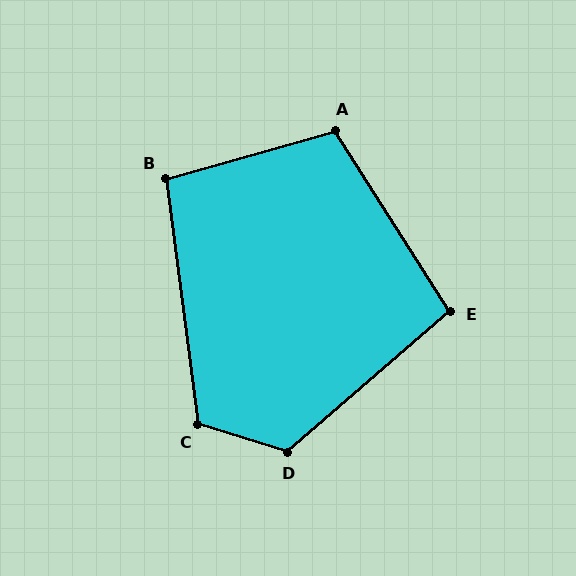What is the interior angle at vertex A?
Approximately 107 degrees (obtuse).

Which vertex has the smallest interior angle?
B, at approximately 98 degrees.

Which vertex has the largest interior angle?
D, at approximately 122 degrees.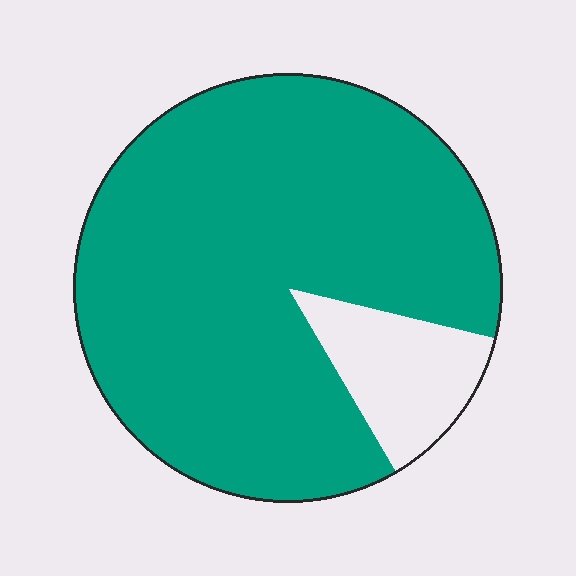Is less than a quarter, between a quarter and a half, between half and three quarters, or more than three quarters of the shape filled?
More than three quarters.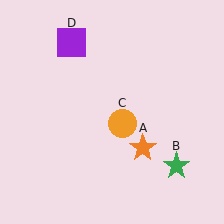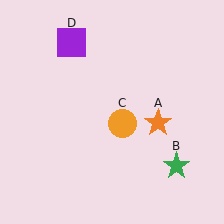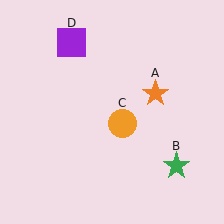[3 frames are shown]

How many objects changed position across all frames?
1 object changed position: orange star (object A).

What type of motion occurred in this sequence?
The orange star (object A) rotated counterclockwise around the center of the scene.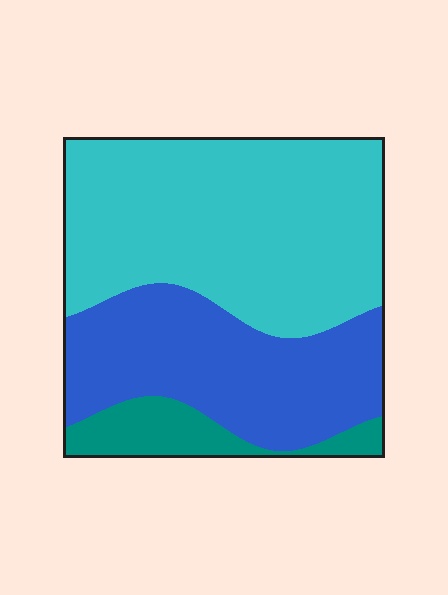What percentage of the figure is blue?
Blue takes up about one third (1/3) of the figure.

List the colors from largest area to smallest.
From largest to smallest: cyan, blue, teal.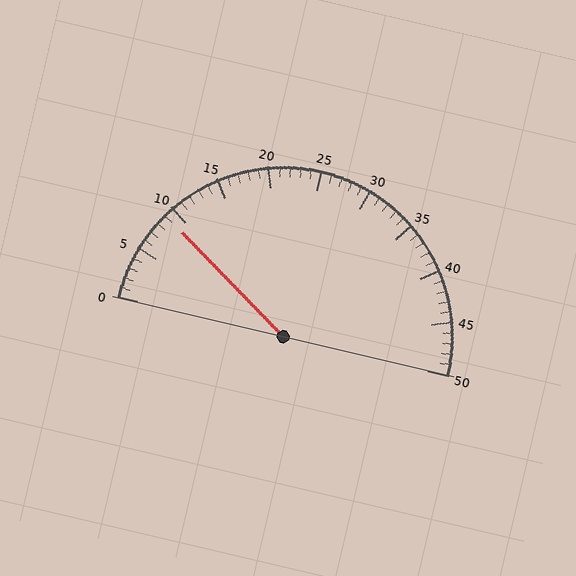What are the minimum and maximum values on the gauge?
The gauge ranges from 0 to 50.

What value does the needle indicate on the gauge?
The needle indicates approximately 9.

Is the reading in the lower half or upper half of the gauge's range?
The reading is in the lower half of the range (0 to 50).